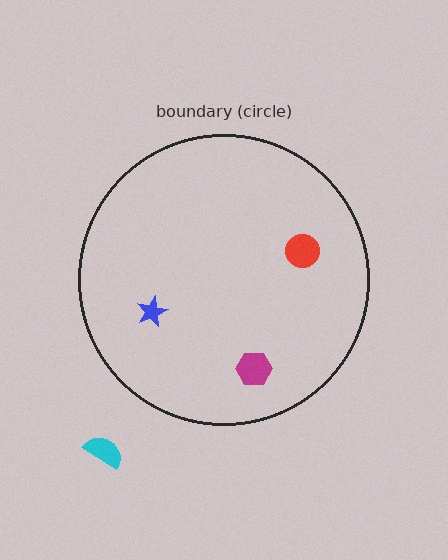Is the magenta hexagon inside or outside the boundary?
Inside.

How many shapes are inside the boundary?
3 inside, 1 outside.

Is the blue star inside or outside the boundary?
Inside.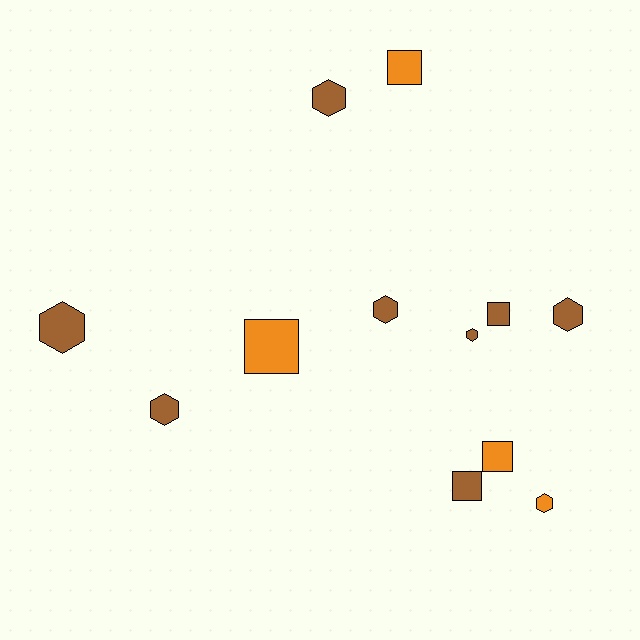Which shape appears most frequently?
Hexagon, with 7 objects.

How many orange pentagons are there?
There are no orange pentagons.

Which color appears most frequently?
Brown, with 8 objects.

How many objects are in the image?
There are 12 objects.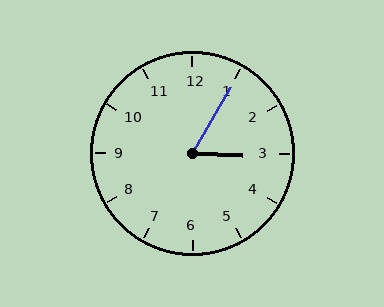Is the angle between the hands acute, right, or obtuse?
It is acute.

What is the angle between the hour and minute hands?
Approximately 62 degrees.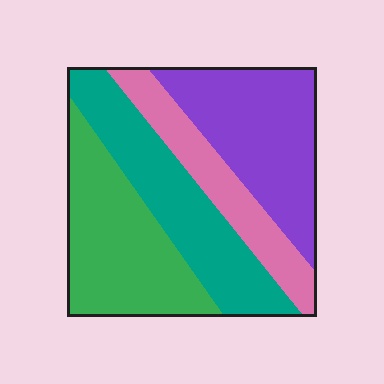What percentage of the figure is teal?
Teal takes up between a sixth and a third of the figure.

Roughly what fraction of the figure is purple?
Purple takes up between a quarter and a half of the figure.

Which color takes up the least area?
Pink, at roughly 15%.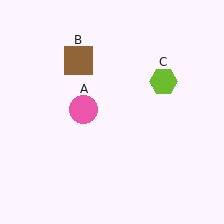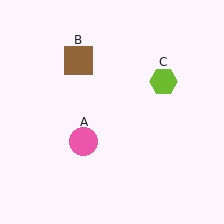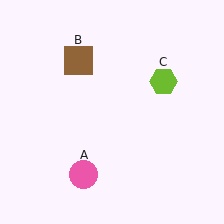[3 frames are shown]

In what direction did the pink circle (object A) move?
The pink circle (object A) moved down.